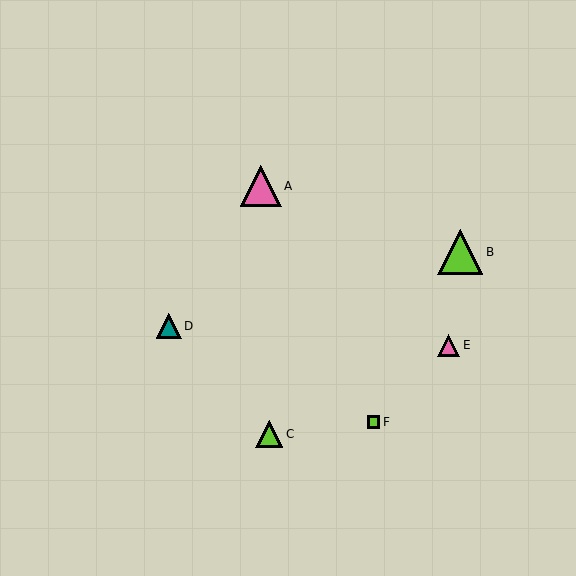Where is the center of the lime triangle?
The center of the lime triangle is at (269, 434).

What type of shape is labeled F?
Shape F is a lime square.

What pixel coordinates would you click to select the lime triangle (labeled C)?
Click at (269, 434) to select the lime triangle C.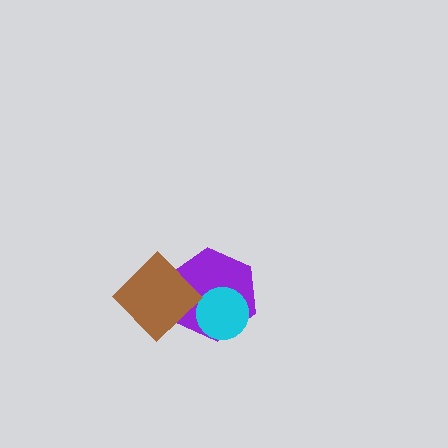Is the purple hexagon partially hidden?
Yes, it is partially covered by another shape.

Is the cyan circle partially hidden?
No, no other shape covers it.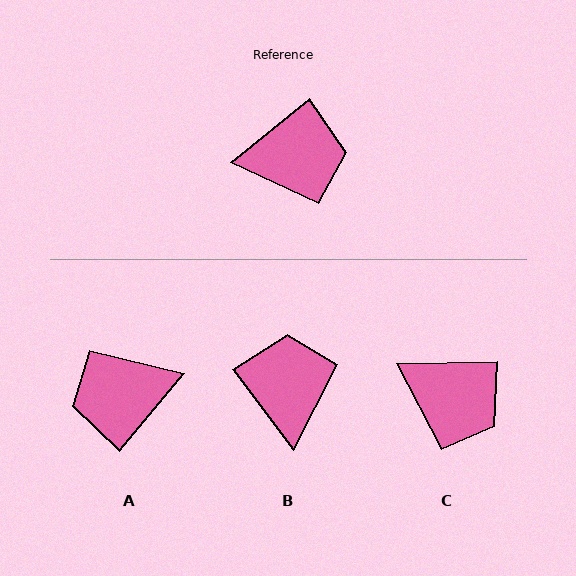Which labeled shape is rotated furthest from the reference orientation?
A, about 169 degrees away.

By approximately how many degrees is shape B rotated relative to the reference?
Approximately 88 degrees counter-clockwise.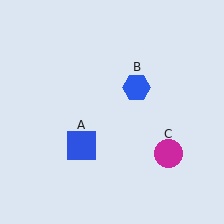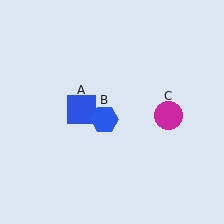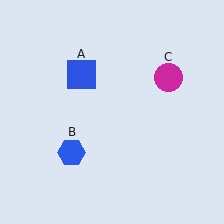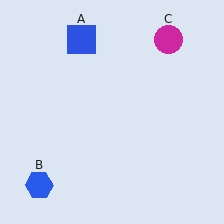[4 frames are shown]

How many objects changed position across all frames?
3 objects changed position: blue square (object A), blue hexagon (object B), magenta circle (object C).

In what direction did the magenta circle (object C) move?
The magenta circle (object C) moved up.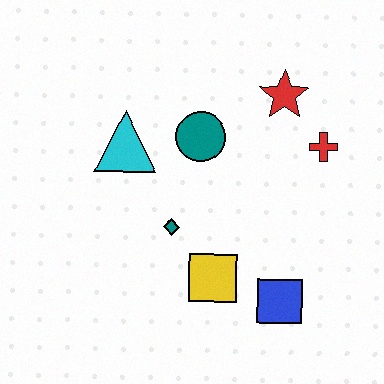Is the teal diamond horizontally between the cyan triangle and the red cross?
Yes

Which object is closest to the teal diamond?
The yellow square is closest to the teal diamond.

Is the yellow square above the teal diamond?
No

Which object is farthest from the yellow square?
The red star is farthest from the yellow square.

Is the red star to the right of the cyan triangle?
Yes